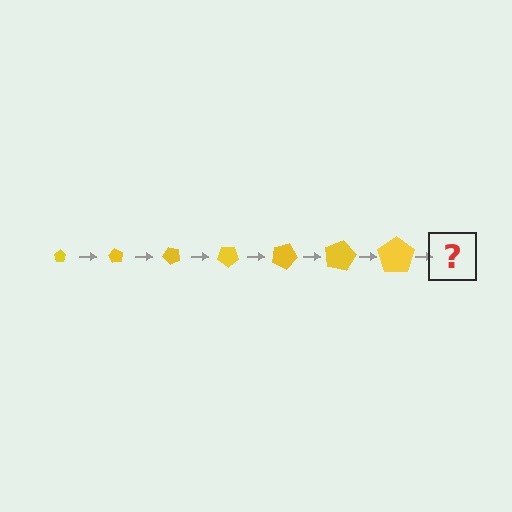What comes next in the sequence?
The next element should be a pentagon, larger than the previous one and rotated 420 degrees from the start.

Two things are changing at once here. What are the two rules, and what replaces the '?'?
The two rules are that the pentagon grows larger each step and it rotates 60 degrees each step. The '?' should be a pentagon, larger than the previous one and rotated 420 degrees from the start.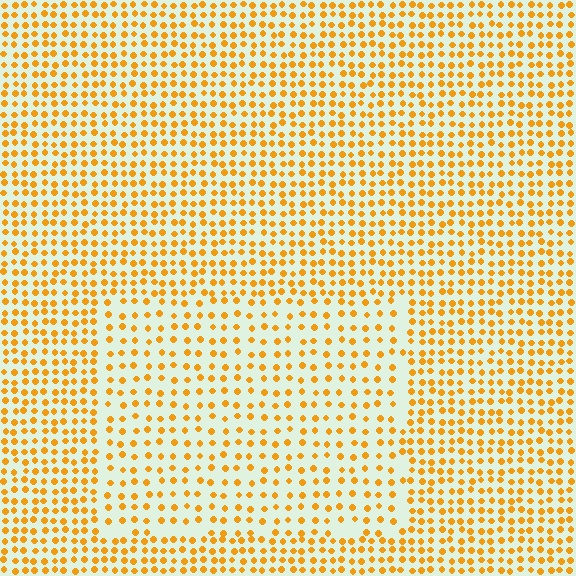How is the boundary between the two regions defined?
The boundary is defined by a change in element density (approximately 1.7x ratio). All elements are the same color, size, and shape.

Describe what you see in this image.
The image contains small orange elements arranged at two different densities. A rectangle-shaped region is visible where the elements are less densely packed than the surrounding area.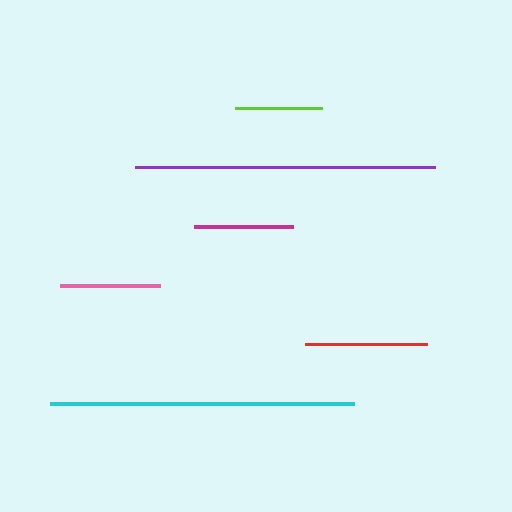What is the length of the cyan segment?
The cyan segment is approximately 304 pixels long.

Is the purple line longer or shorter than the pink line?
The purple line is longer than the pink line.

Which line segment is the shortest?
The lime line is the shortest at approximately 87 pixels.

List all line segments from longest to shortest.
From longest to shortest: cyan, purple, red, pink, magenta, lime.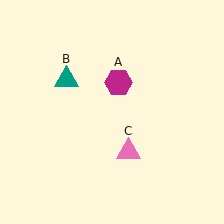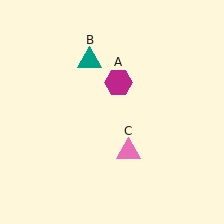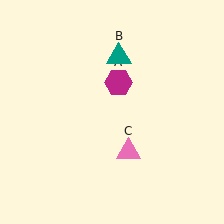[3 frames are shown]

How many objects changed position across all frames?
1 object changed position: teal triangle (object B).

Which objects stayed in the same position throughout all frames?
Magenta hexagon (object A) and pink triangle (object C) remained stationary.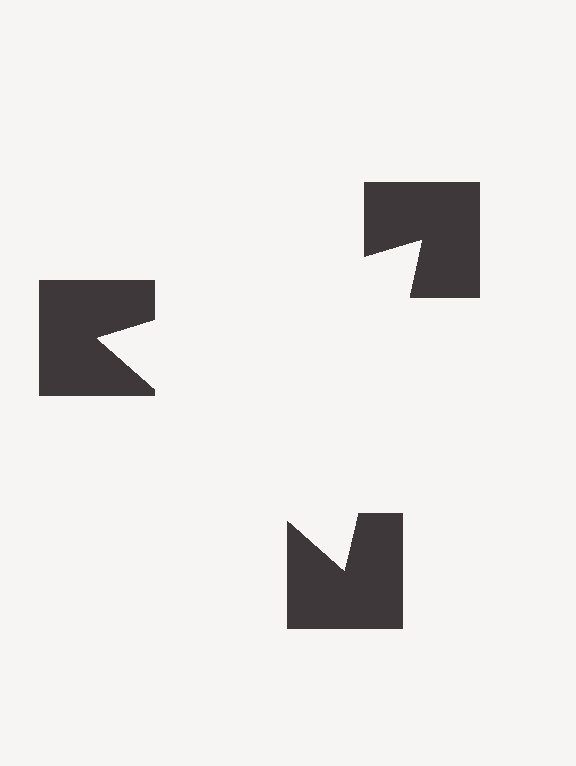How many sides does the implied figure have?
3 sides.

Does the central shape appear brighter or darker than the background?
It typically appears slightly brighter than the background, even though no actual brightness change is drawn.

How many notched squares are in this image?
There are 3 — one at each vertex of the illusory triangle.